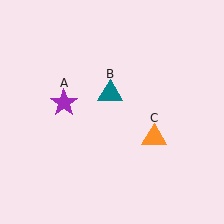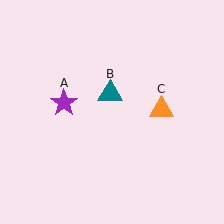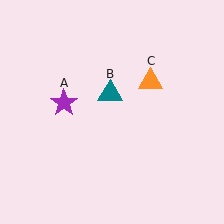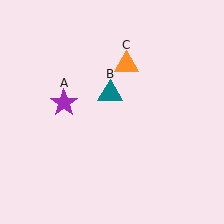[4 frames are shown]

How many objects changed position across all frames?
1 object changed position: orange triangle (object C).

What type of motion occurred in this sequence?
The orange triangle (object C) rotated counterclockwise around the center of the scene.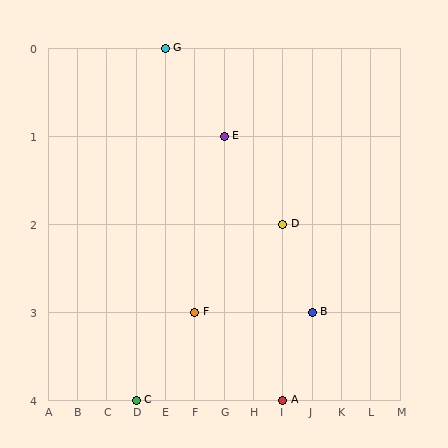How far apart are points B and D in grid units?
Points B and D are 1 column and 1 row apart (about 1.4 grid units diagonally).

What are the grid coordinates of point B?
Point B is at grid coordinates (J, 3).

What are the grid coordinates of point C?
Point C is at grid coordinates (D, 4).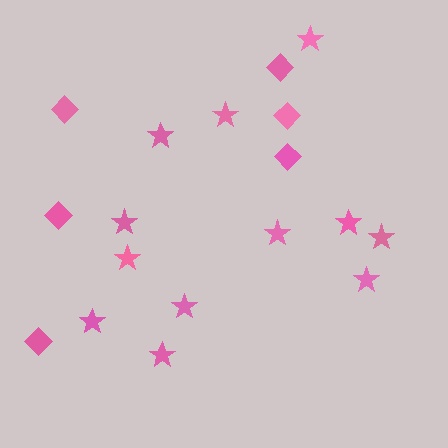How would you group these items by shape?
There are 2 groups: one group of stars (12) and one group of diamonds (6).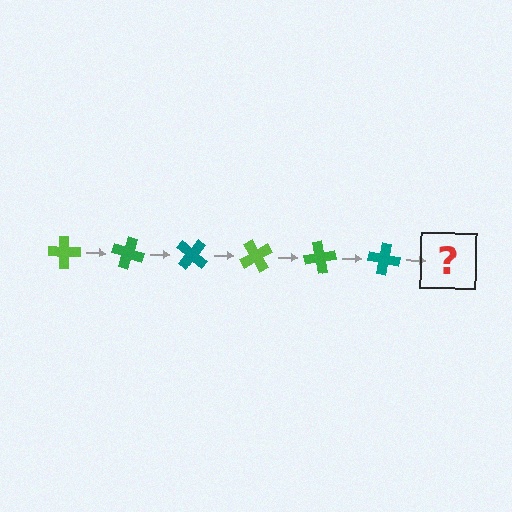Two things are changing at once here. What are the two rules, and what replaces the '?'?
The two rules are that it rotates 20 degrees each step and the color cycles through lime, green, and teal. The '?' should be a lime cross, rotated 120 degrees from the start.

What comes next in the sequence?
The next element should be a lime cross, rotated 120 degrees from the start.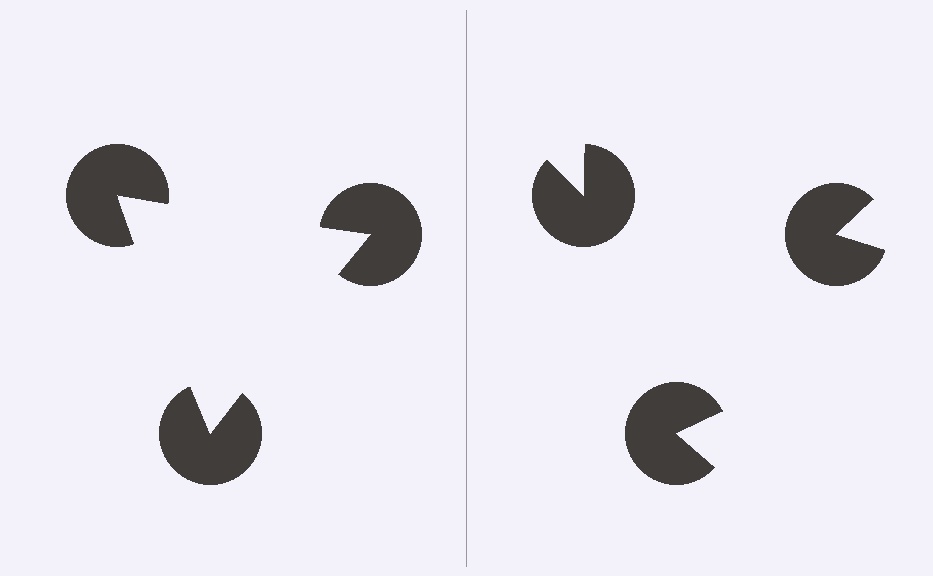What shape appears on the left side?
An illusory triangle.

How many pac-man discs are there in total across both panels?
6 — 3 on each side.